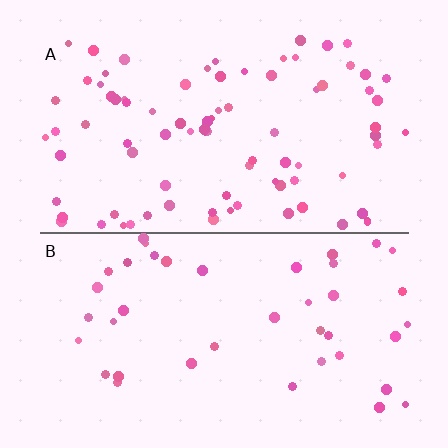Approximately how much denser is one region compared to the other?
Approximately 2.1× — region A over region B.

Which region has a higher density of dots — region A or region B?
A (the top).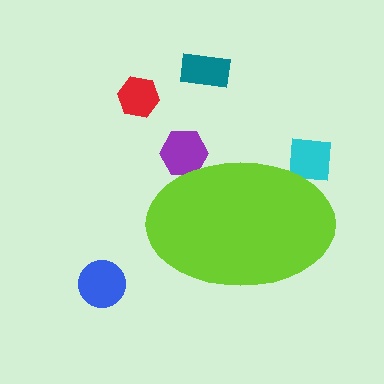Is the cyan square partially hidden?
Yes, the cyan square is partially hidden behind the lime ellipse.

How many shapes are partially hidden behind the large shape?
2 shapes are partially hidden.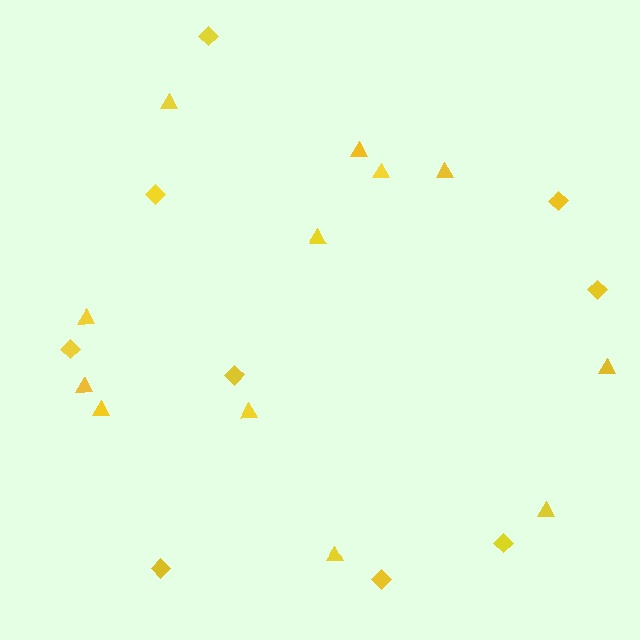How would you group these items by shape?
There are 2 groups: one group of diamonds (9) and one group of triangles (12).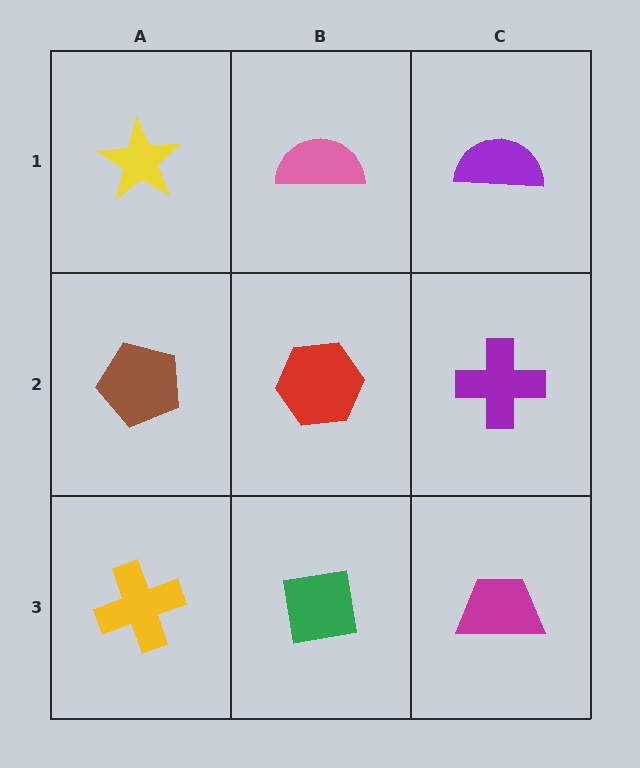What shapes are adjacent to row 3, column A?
A brown pentagon (row 2, column A), a green square (row 3, column B).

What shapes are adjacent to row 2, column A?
A yellow star (row 1, column A), a yellow cross (row 3, column A), a red hexagon (row 2, column B).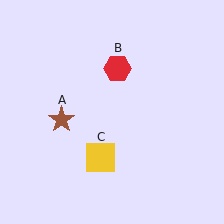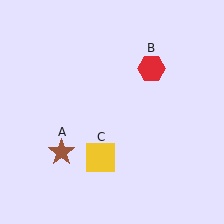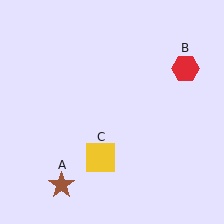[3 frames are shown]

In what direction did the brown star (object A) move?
The brown star (object A) moved down.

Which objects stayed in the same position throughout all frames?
Yellow square (object C) remained stationary.